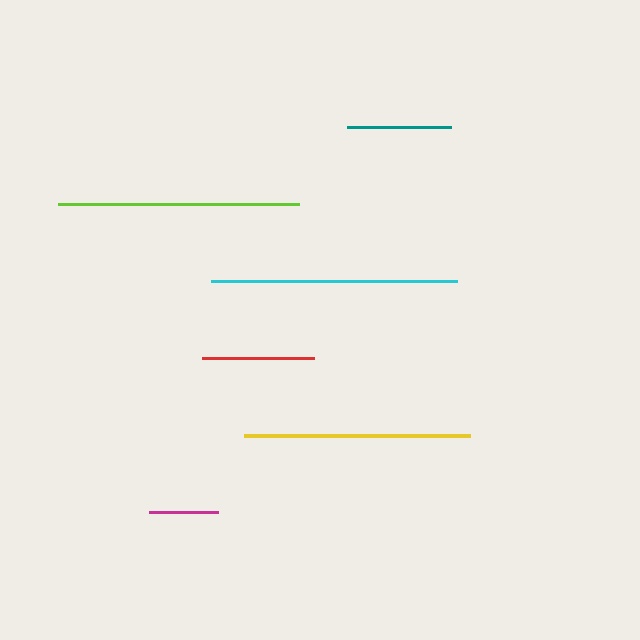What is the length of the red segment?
The red segment is approximately 112 pixels long.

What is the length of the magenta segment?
The magenta segment is approximately 68 pixels long.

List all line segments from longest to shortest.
From longest to shortest: cyan, lime, yellow, red, teal, magenta.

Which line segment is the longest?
The cyan line is the longest at approximately 246 pixels.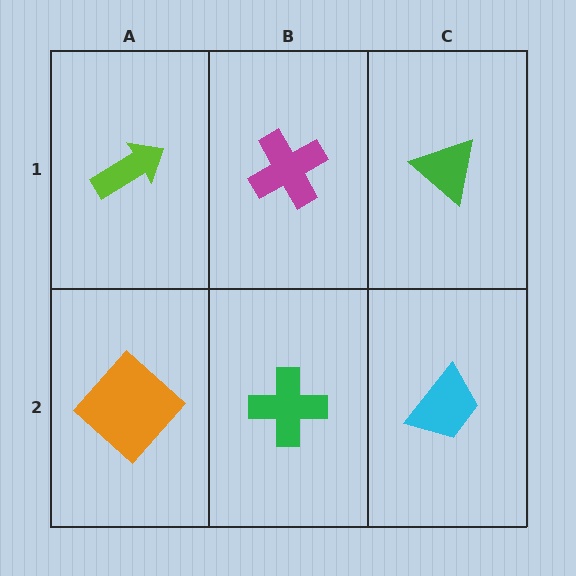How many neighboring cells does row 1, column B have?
3.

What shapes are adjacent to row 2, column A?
A lime arrow (row 1, column A), a green cross (row 2, column B).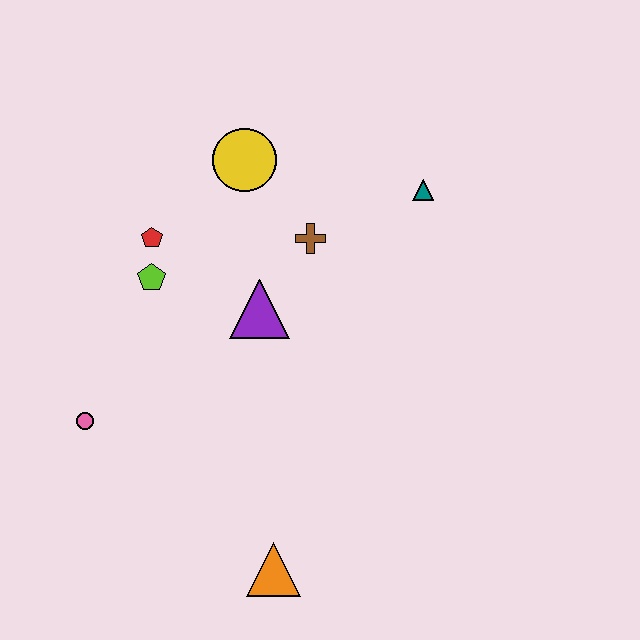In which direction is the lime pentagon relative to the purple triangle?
The lime pentagon is to the left of the purple triangle.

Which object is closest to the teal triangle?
The brown cross is closest to the teal triangle.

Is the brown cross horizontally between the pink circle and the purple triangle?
No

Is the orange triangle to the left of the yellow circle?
No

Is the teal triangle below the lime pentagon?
No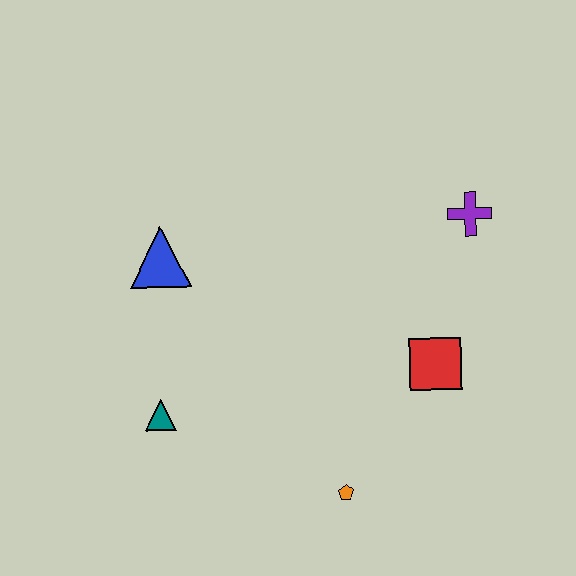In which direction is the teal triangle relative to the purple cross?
The teal triangle is to the left of the purple cross.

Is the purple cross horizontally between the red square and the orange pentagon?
No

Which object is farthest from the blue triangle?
The purple cross is farthest from the blue triangle.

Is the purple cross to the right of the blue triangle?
Yes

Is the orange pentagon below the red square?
Yes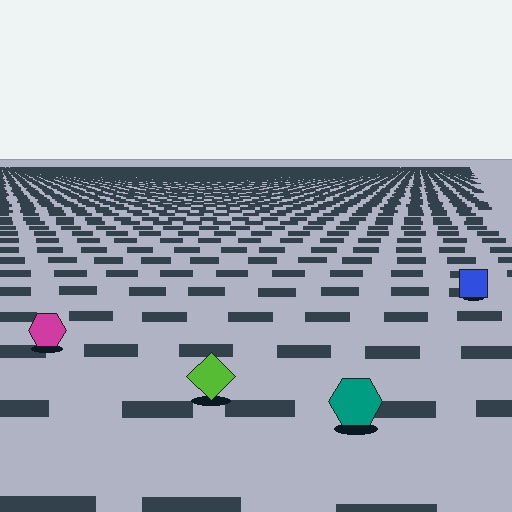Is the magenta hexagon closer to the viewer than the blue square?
Yes. The magenta hexagon is closer — you can tell from the texture gradient: the ground texture is coarser near it.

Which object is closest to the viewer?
The teal hexagon is closest. The texture marks near it are larger and more spread out.